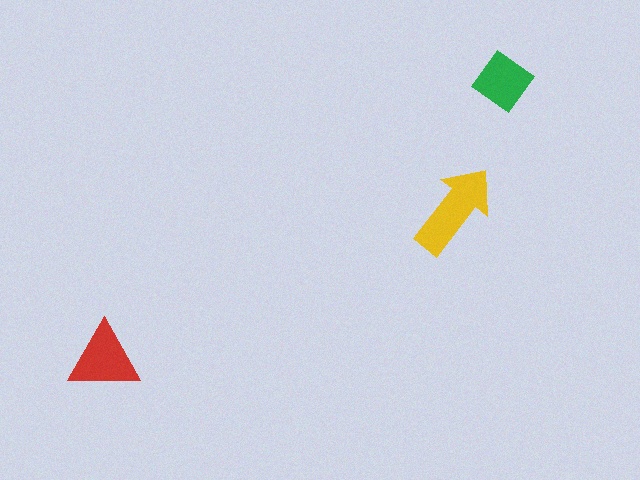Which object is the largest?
The yellow arrow.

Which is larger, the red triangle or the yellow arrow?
The yellow arrow.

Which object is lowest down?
The red triangle is bottommost.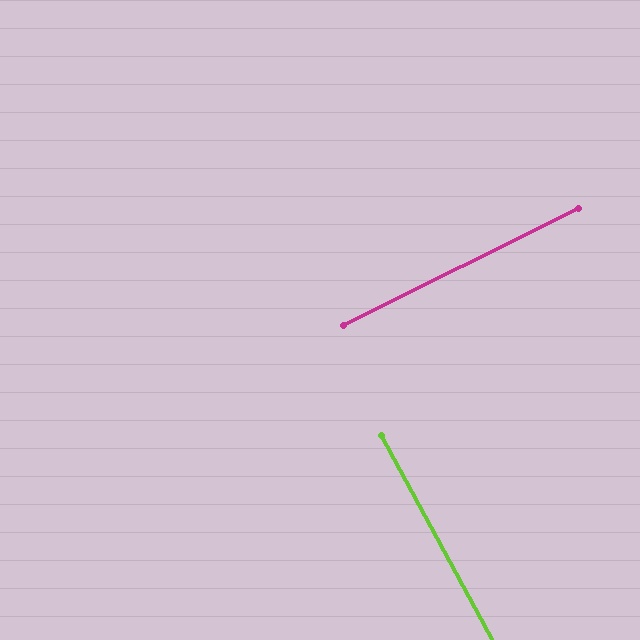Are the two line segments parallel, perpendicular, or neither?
Perpendicular — they meet at approximately 88°.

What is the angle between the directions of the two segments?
Approximately 88 degrees.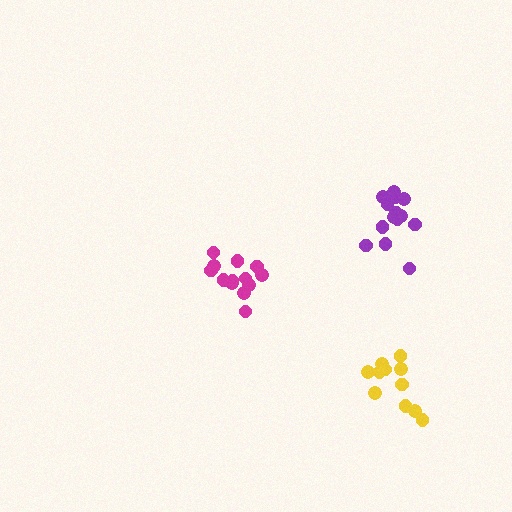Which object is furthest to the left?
The magenta cluster is leftmost.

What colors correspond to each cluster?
The clusters are colored: magenta, yellow, purple.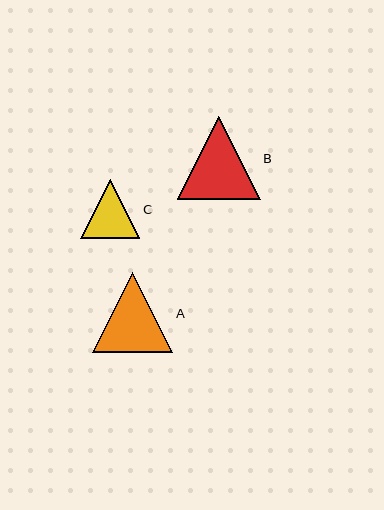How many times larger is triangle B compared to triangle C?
Triangle B is approximately 1.4 times the size of triangle C.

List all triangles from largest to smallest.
From largest to smallest: B, A, C.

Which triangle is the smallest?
Triangle C is the smallest with a size of approximately 59 pixels.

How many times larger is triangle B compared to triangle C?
Triangle B is approximately 1.4 times the size of triangle C.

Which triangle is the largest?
Triangle B is the largest with a size of approximately 83 pixels.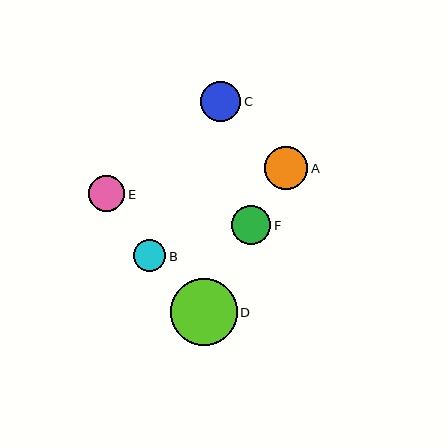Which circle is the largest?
Circle D is the largest with a size of approximately 67 pixels.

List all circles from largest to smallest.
From largest to smallest: D, A, C, F, E, B.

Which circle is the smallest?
Circle B is the smallest with a size of approximately 32 pixels.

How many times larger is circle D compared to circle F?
Circle D is approximately 1.7 times the size of circle F.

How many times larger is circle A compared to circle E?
Circle A is approximately 1.2 times the size of circle E.